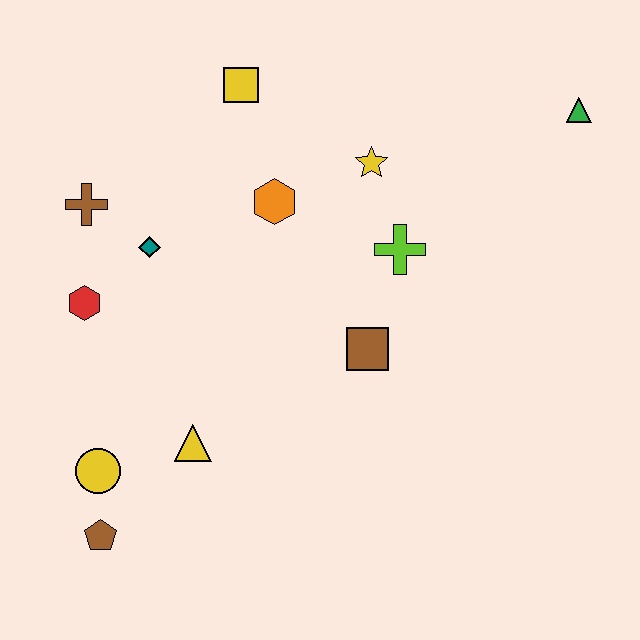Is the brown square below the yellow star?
Yes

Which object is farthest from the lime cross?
The brown pentagon is farthest from the lime cross.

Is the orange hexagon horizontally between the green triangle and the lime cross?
No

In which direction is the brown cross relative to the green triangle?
The brown cross is to the left of the green triangle.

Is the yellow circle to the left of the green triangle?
Yes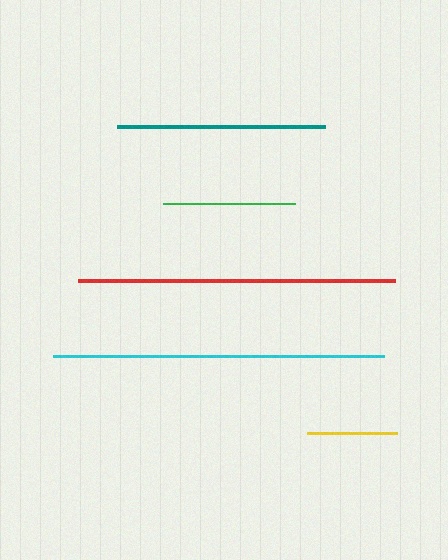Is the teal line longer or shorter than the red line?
The red line is longer than the teal line.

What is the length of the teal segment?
The teal segment is approximately 208 pixels long.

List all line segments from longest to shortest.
From longest to shortest: cyan, red, teal, green, yellow.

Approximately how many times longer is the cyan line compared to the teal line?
The cyan line is approximately 1.6 times the length of the teal line.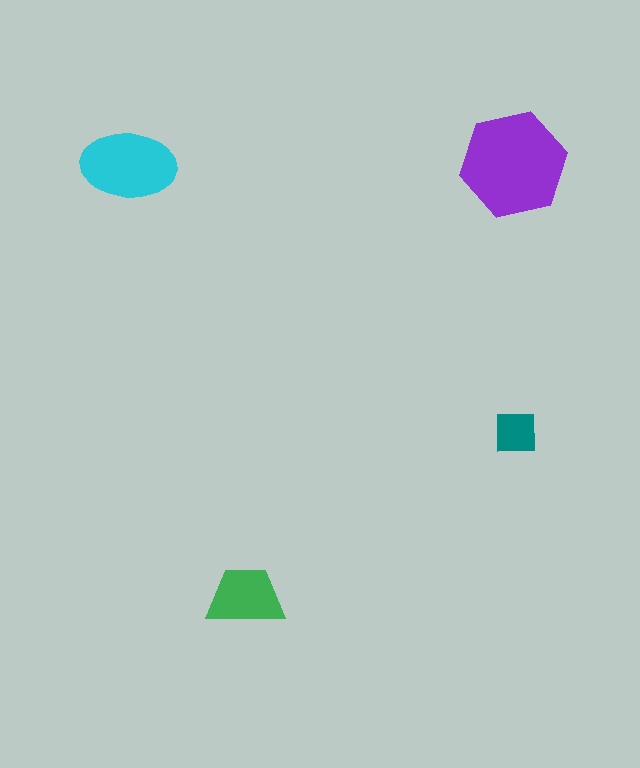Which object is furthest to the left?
The cyan ellipse is leftmost.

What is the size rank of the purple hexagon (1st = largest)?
1st.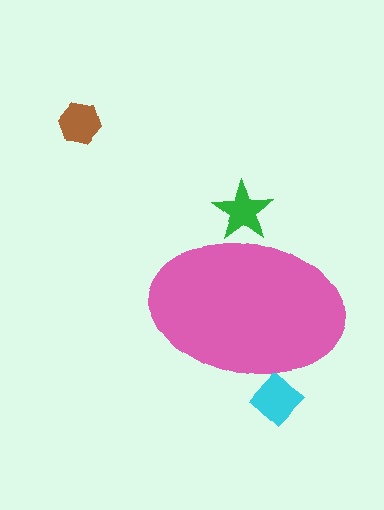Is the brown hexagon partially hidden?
No, the brown hexagon is fully visible.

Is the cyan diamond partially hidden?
Yes, the cyan diamond is partially hidden behind the pink ellipse.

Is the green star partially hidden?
Yes, the green star is partially hidden behind the pink ellipse.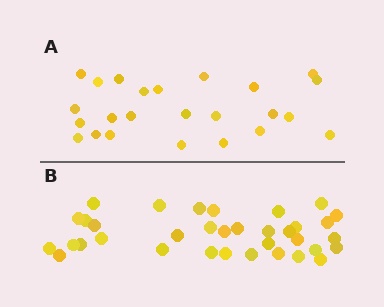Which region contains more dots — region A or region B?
Region B (the bottom region) has more dots.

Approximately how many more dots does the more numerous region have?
Region B has roughly 12 or so more dots than region A.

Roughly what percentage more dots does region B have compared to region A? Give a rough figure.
About 45% more.